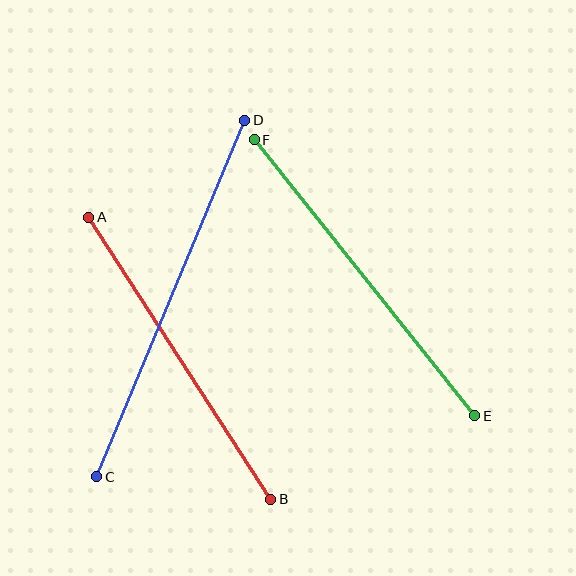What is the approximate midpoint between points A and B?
The midpoint is at approximately (180, 358) pixels.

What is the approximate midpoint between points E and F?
The midpoint is at approximately (365, 278) pixels.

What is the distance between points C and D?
The distance is approximately 386 pixels.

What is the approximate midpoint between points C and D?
The midpoint is at approximately (171, 299) pixels.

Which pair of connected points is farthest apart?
Points C and D are farthest apart.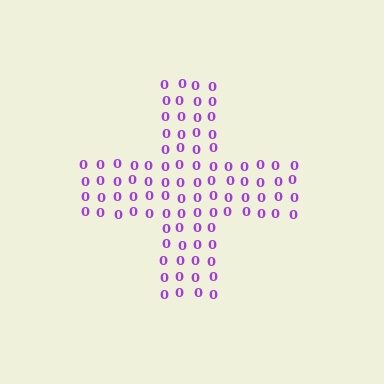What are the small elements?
The small elements are digit 0's.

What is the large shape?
The large shape is a cross.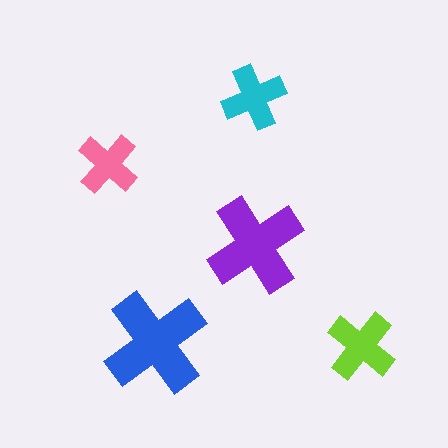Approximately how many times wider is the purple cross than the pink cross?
About 1.5 times wider.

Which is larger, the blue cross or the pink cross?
The blue one.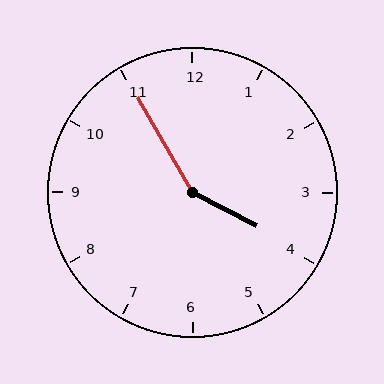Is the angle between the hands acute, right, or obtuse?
It is obtuse.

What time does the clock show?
3:55.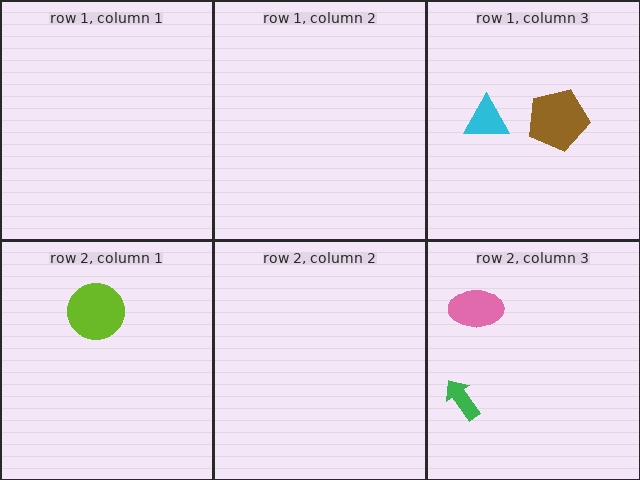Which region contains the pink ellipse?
The row 2, column 3 region.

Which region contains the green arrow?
The row 2, column 3 region.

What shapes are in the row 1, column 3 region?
The brown pentagon, the cyan triangle.